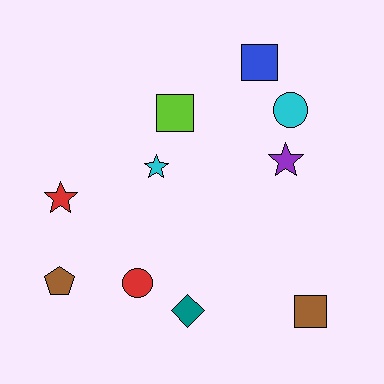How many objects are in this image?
There are 10 objects.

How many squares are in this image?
There are 3 squares.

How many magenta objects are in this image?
There are no magenta objects.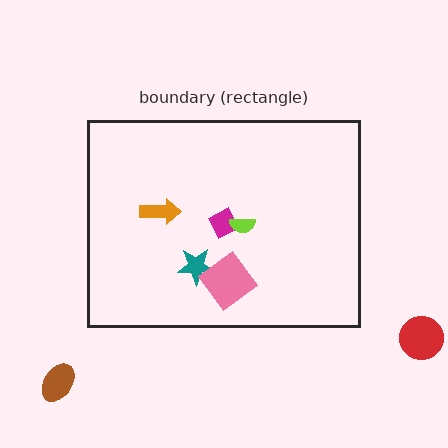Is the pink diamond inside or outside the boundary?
Inside.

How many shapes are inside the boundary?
5 inside, 2 outside.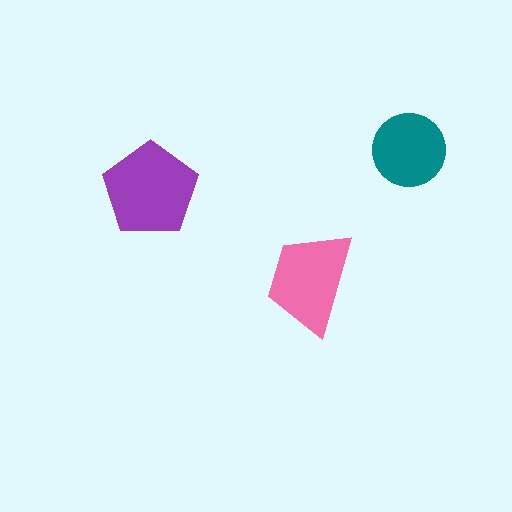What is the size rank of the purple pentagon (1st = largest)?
1st.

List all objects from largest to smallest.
The purple pentagon, the pink trapezoid, the teal circle.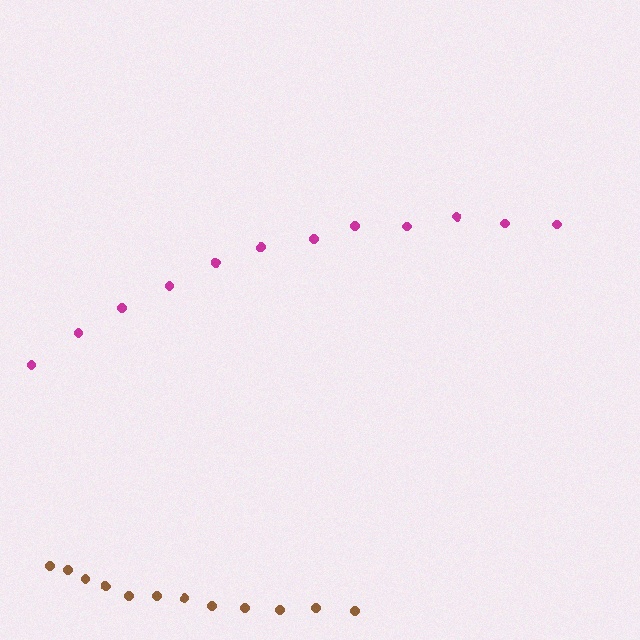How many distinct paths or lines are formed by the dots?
There are 2 distinct paths.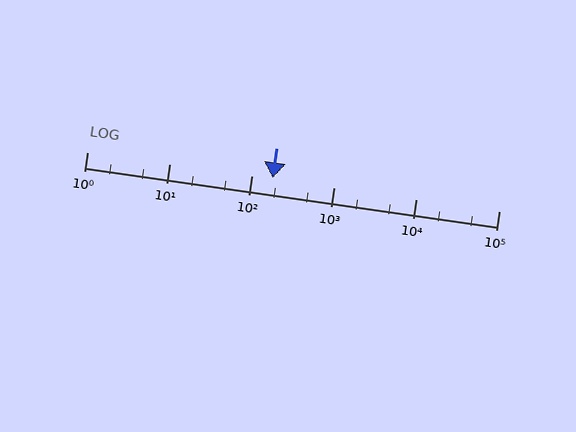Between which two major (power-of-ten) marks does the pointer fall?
The pointer is between 100 and 1000.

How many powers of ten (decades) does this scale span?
The scale spans 5 decades, from 1 to 100000.